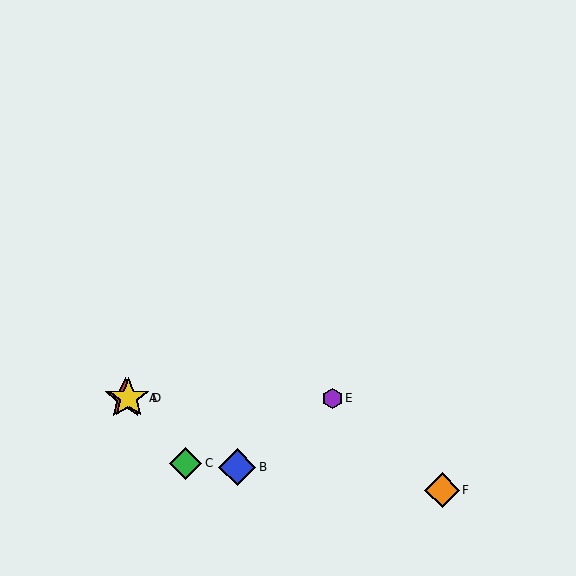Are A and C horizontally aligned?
No, A is at y≈398 and C is at y≈463.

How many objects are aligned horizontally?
3 objects (A, D, E) are aligned horizontally.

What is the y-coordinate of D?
Object D is at y≈398.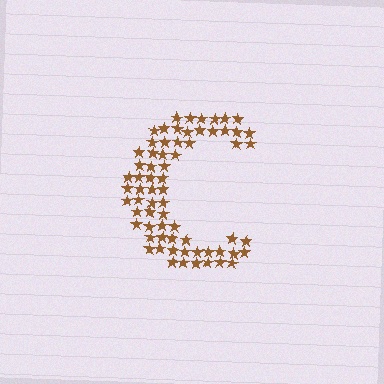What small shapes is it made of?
It is made of small stars.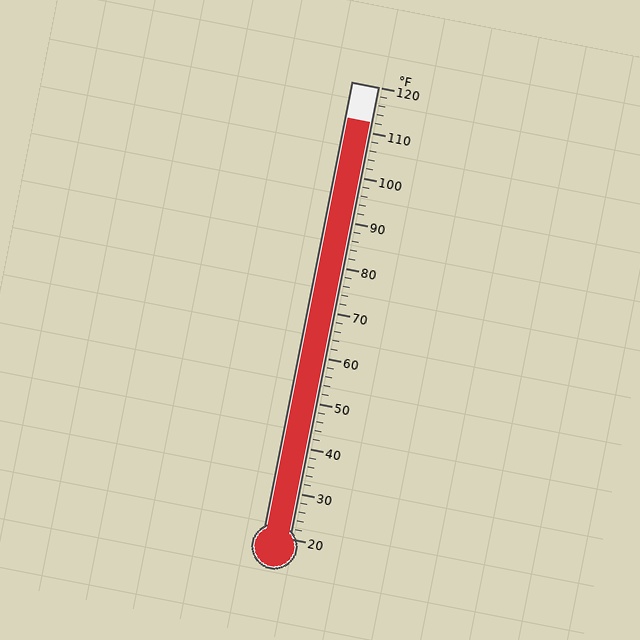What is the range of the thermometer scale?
The thermometer scale ranges from 20°F to 120°F.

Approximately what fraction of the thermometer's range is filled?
The thermometer is filled to approximately 90% of its range.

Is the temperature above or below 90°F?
The temperature is above 90°F.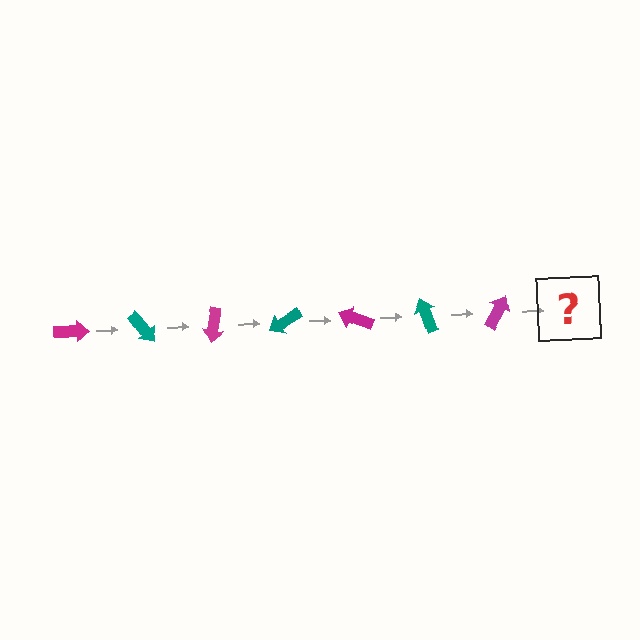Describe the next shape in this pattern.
It should be a teal arrow, rotated 350 degrees from the start.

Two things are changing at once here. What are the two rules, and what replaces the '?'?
The two rules are that it rotates 50 degrees each step and the color cycles through magenta and teal. The '?' should be a teal arrow, rotated 350 degrees from the start.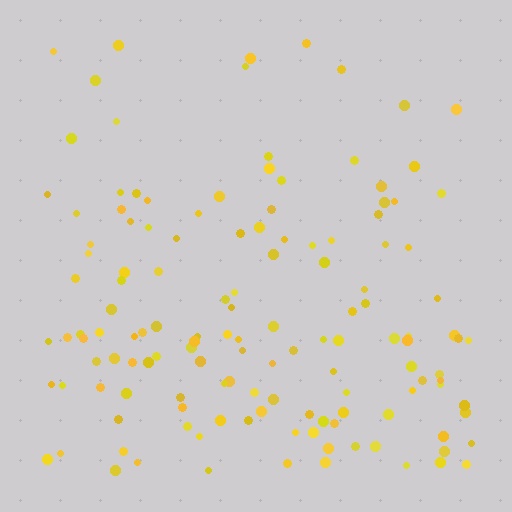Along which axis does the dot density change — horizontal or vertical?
Vertical.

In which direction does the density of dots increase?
From top to bottom, with the bottom side densest.